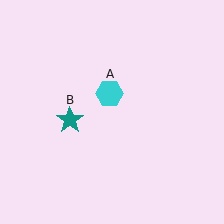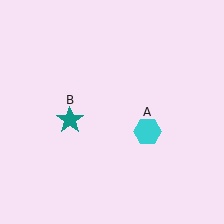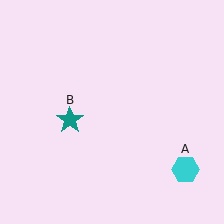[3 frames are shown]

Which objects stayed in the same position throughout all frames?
Teal star (object B) remained stationary.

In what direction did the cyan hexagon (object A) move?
The cyan hexagon (object A) moved down and to the right.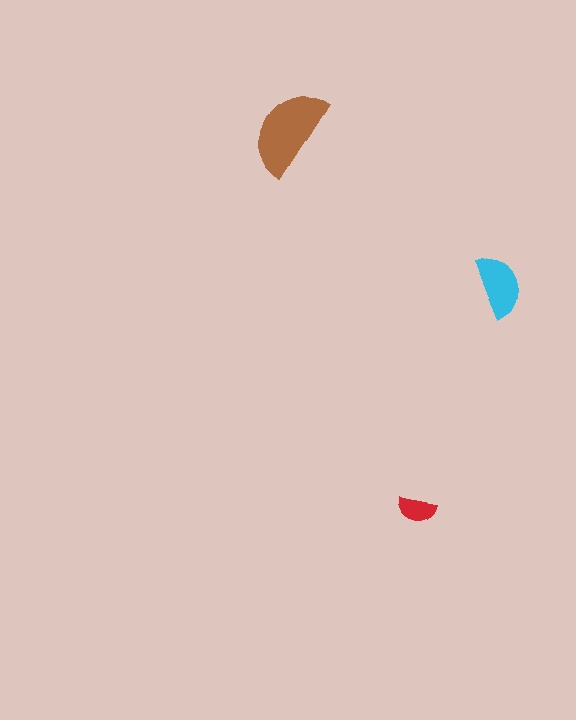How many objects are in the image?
There are 3 objects in the image.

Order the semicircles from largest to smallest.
the brown one, the cyan one, the red one.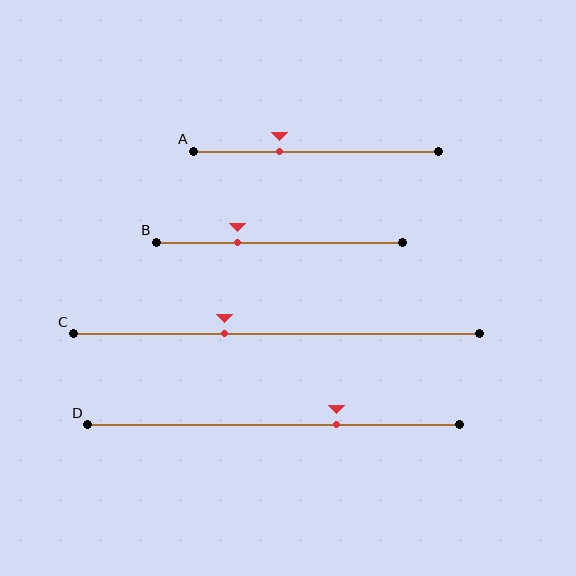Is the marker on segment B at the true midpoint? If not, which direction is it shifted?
No, the marker on segment B is shifted to the left by about 17% of the segment length.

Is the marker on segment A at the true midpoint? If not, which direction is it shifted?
No, the marker on segment A is shifted to the left by about 15% of the segment length.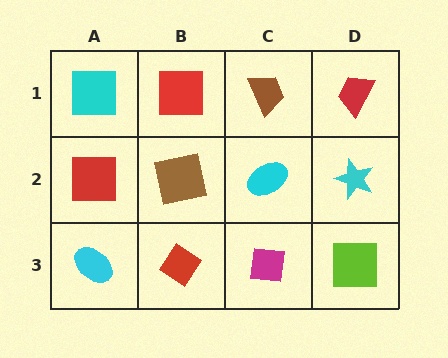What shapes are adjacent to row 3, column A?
A red square (row 2, column A), a red diamond (row 3, column B).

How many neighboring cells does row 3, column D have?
2.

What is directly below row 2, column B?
A red diamond.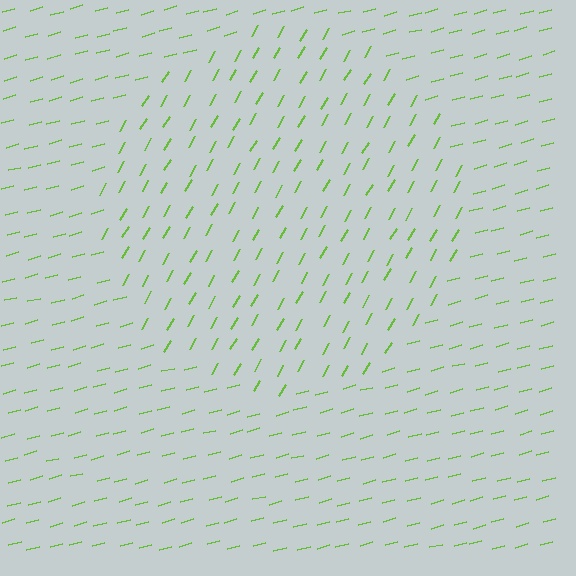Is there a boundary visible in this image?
Yes, there is a texture boundary formed by a change in line orientation.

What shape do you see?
I see a circle.